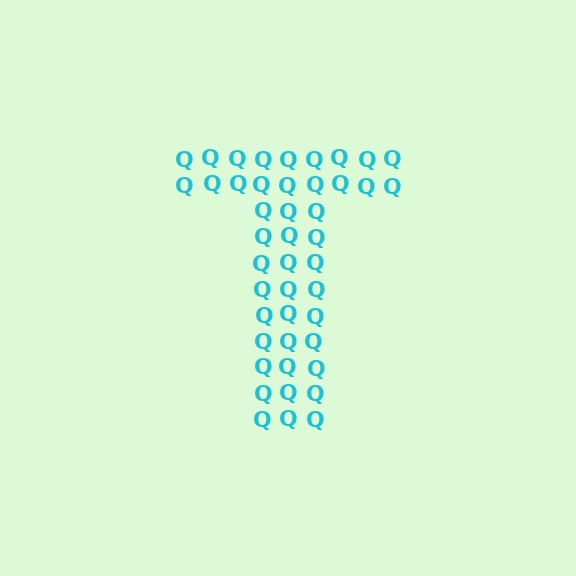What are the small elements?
The small elements are letter Q's.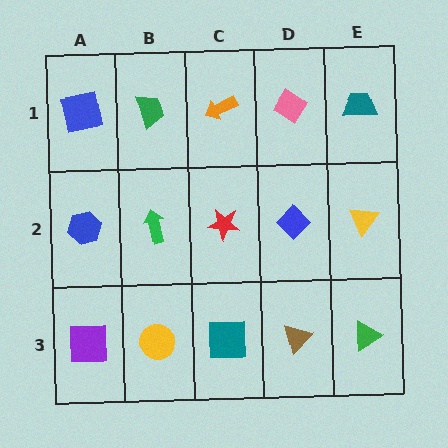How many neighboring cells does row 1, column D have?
3.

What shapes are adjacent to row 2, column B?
A green trapezoid (row 1, column B), a yellow circle (row 3, column B), a blue hexagon (row 2, column A), a red star (row 2, column C).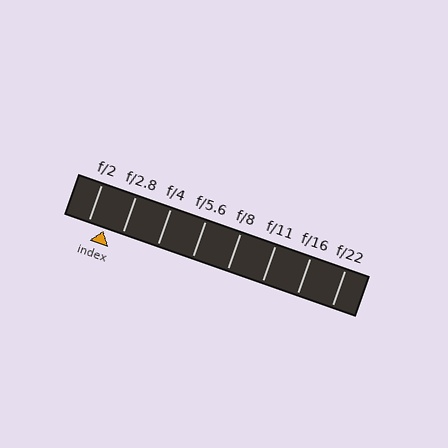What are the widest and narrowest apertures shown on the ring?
The widest aperture shown is f/2 and the narrowest is f/22.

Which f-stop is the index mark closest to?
The index mark is closest to f/2.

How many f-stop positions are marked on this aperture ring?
There are 8 f-stop positions marked.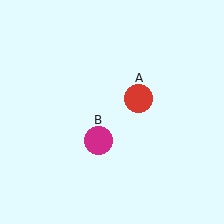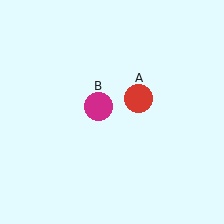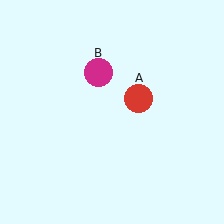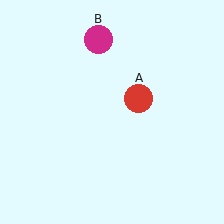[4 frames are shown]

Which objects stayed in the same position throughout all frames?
Red circle (object A) remained stationary.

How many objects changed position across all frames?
1 object changed position: magenta circle (object B).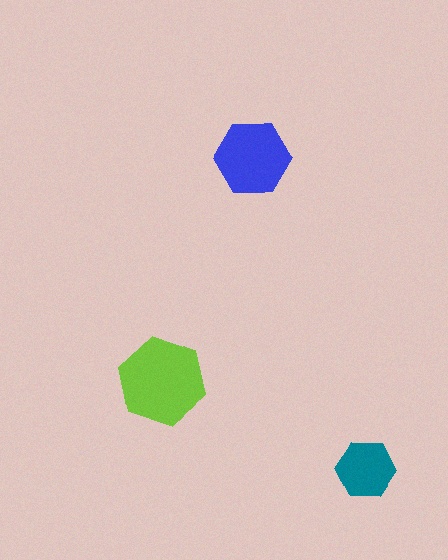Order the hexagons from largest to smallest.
the lime one, the blue one, the teal one.